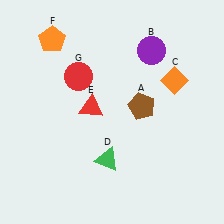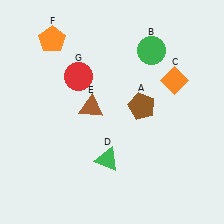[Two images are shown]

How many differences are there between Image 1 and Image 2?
There are 2 differences between the two images.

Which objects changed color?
B changed from purple to green. E changed from red to brown.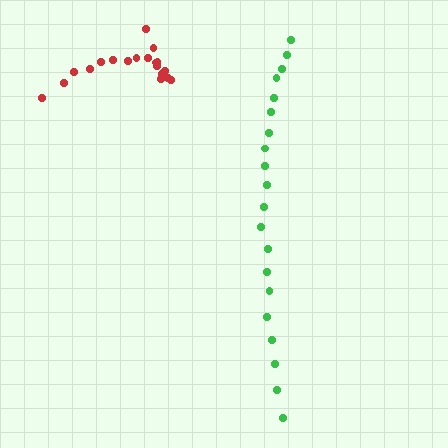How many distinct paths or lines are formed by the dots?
There are 2 distinct paths.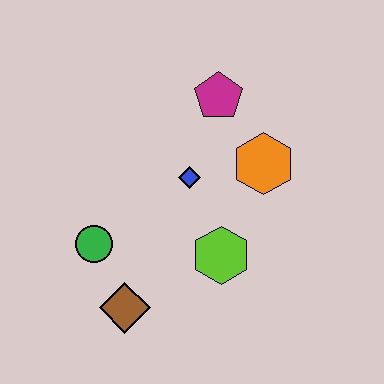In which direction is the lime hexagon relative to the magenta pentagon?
The lime hexagon is below the magenta pentagon.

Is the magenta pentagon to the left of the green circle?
No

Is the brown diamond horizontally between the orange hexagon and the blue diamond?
No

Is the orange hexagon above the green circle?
Yes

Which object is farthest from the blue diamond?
The brown diamond is farthest from the blue diamond.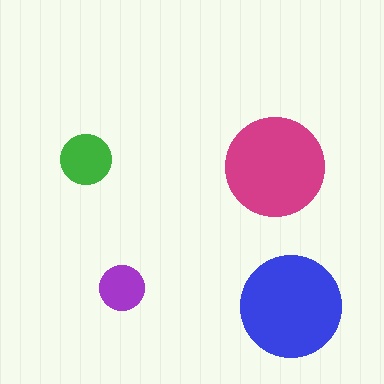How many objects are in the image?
There are 4 objects in the image.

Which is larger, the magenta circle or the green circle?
The magenta one.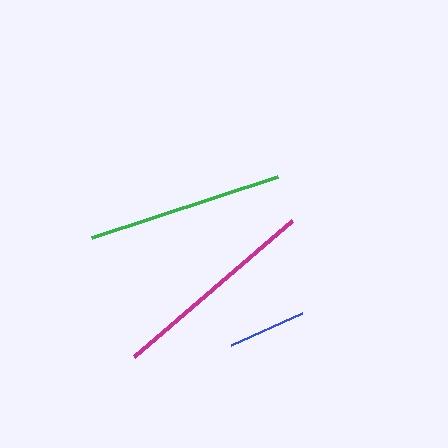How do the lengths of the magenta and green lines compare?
The magenta and green lines are approximately the same length.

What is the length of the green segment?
The green segment is approximately 196 pixels long.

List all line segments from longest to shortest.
From longest to shortest: magenta, green, blue.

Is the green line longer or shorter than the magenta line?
The magenta line is longer than the green line.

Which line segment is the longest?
The magenta line is the longest at approximately 208 pixels.